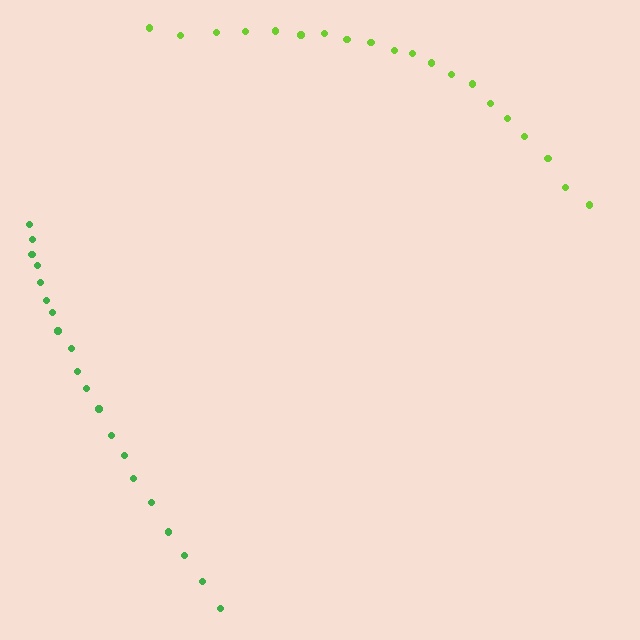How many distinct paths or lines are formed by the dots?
There are 2 distinct paths.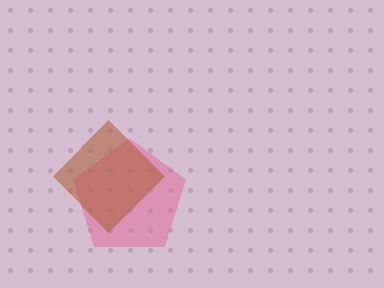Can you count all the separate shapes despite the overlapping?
Yes, there are 2 separate shapes.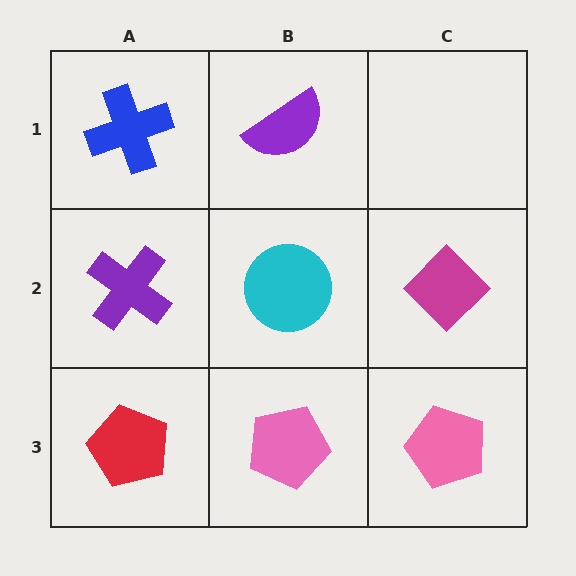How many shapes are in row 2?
3 shapes.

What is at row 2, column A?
A purple cross.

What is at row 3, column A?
A red pentagon.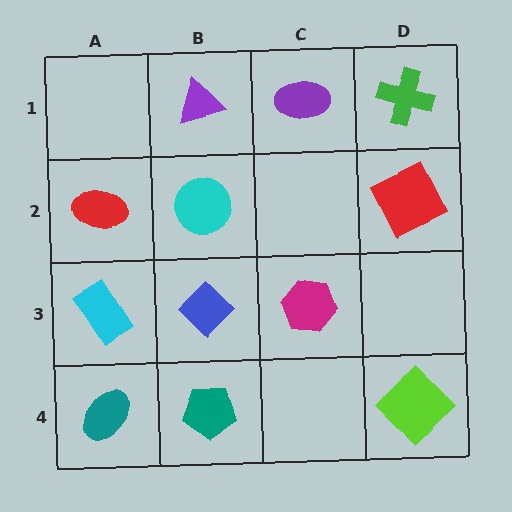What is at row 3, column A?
A cyan rectangle.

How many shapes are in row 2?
3 shapes.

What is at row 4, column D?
A lime diamond.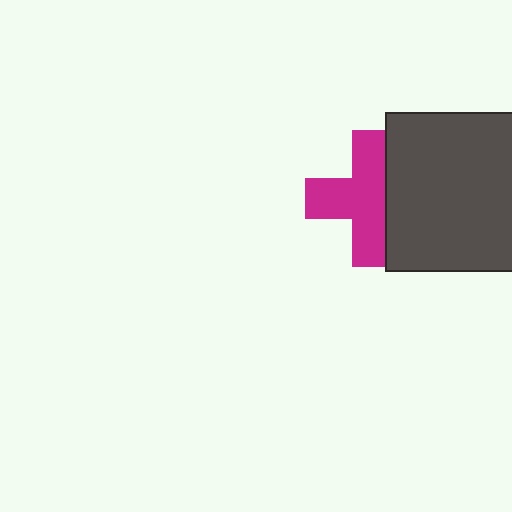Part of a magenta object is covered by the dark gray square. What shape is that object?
It is a cross.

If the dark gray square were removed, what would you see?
You would see the complete magenta cross.